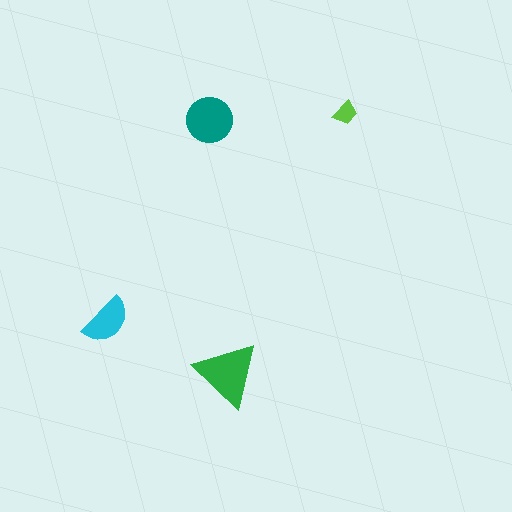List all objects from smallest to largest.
The lime trapezoid, the cyan semicircle, the teal circle, the green triangle.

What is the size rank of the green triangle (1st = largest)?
1st.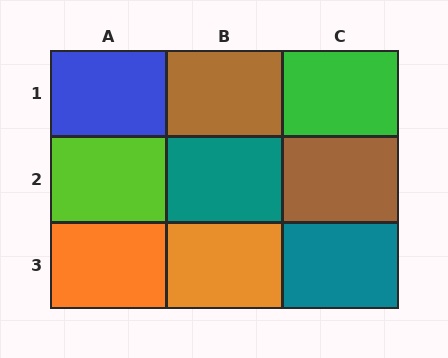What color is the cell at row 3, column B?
Orange.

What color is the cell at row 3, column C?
Teal.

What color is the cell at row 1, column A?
Blue.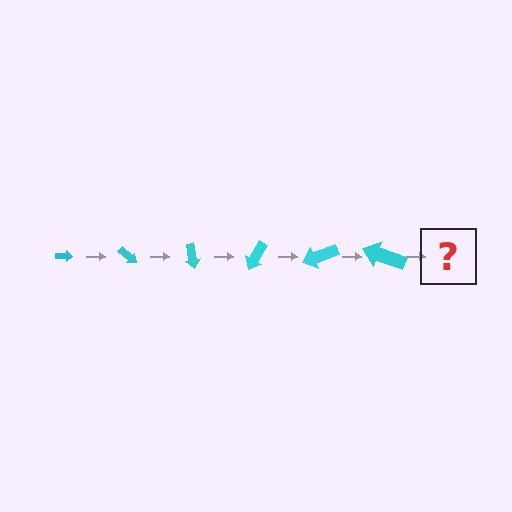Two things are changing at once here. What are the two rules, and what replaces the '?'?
The two rules are that the arrow grows larger each step and it rotates 40 degrees each step. The '?' should be an arrow, larger than the previous one and rotated 240 degrees from the start.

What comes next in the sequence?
The next element should be an arrow, larger than the previous one and rotated 240 degrees from the start.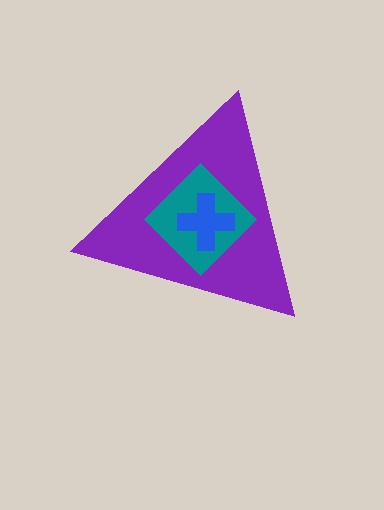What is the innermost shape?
The blue cross.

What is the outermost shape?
The purple triangle.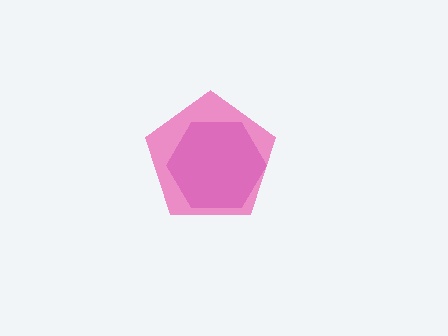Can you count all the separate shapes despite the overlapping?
Yes, there are 2 separate shapes.